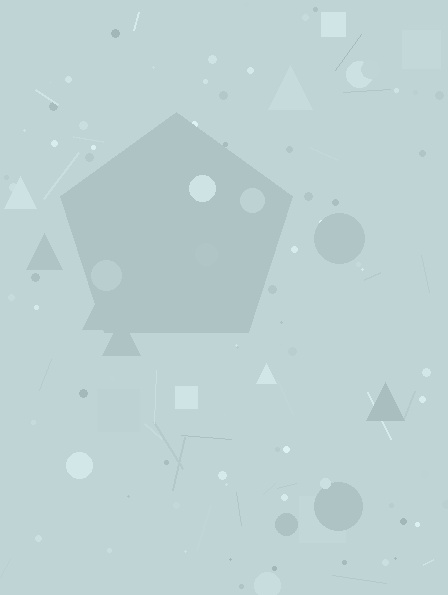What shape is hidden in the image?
A pentagon is hidden in the image.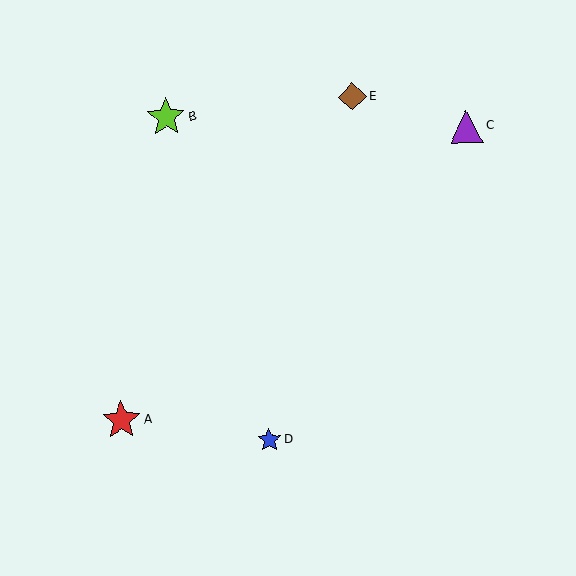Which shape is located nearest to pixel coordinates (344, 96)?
The brown diamond (labeled E) at (352, 96) is nearest to that location.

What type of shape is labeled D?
Shape D is a blue star.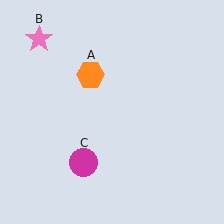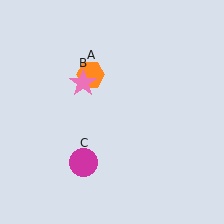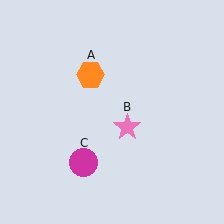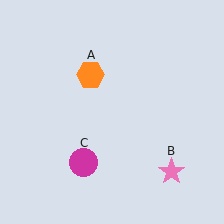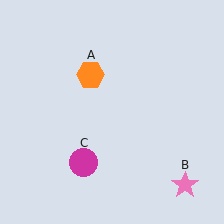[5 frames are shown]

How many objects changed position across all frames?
1 object changed position: pink star (object B).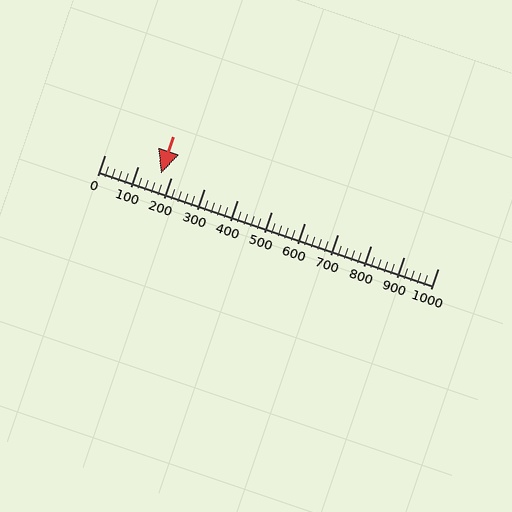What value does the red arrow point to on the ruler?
The red arrow points to approximately 168.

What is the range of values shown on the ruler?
The ruler shows values from 0 to 1000.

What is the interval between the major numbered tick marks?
The major tick marks are spaced 100 units apart.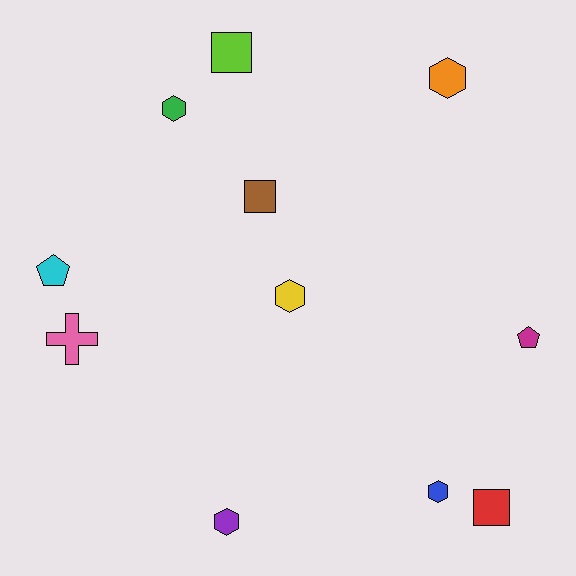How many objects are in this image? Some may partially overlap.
There are 11 objects.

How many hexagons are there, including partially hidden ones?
There are 5 hexagons.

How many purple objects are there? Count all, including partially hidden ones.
There is 1 purple object.